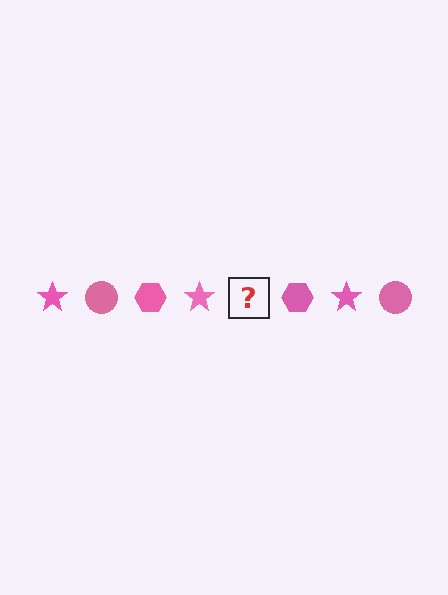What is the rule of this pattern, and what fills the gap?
The rule is that the pattern cycles through star, circle, hexagon shapes in pink. The gap should be filled with a pink circle.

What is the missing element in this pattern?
The missing element is a pink circle.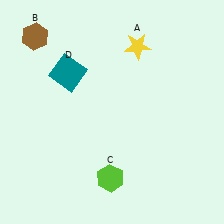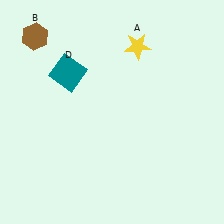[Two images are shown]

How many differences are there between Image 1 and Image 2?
There is 1 difference between the two images.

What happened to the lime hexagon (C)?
The lime hexagon (C) was removed in Image 2. It was in the bottom-left area of Image 1.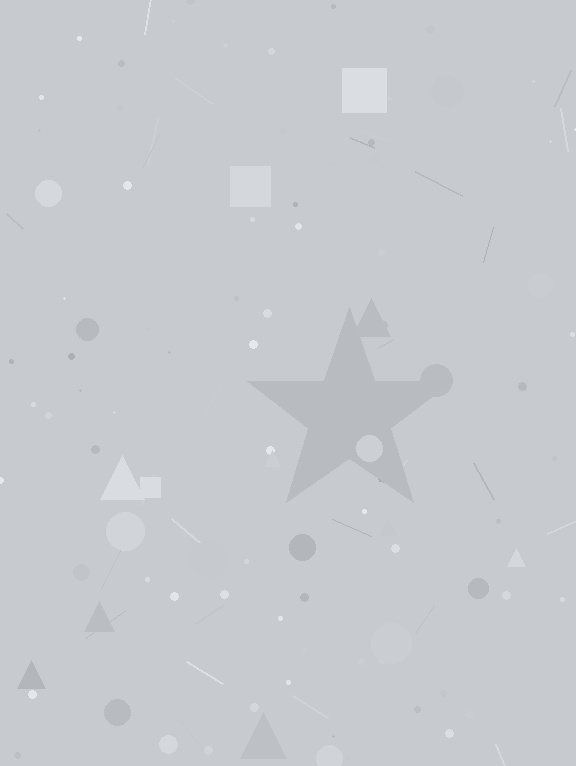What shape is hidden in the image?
A star is hidden in the image.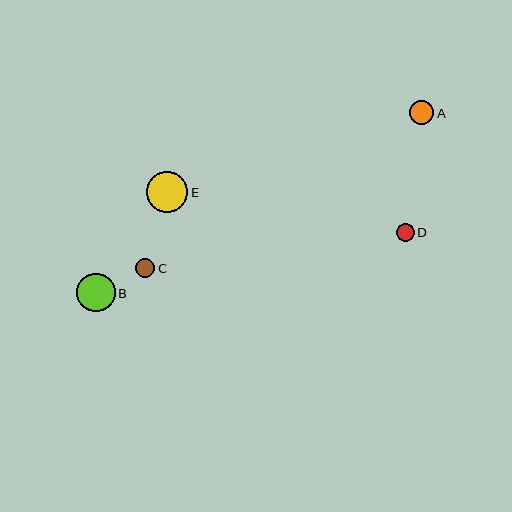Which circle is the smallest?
Circle D is the smallest with a size of approximately 18 pixels.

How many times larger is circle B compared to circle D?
Circle B is approximately 2.1 times the size of circle D.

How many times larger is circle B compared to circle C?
Circle B is approximately 1.9 times the size of circle C.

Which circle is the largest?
Circle E is the largest with a size of approximately 41 pixels.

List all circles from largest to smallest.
From largest to smallest: E, B, A, C, D.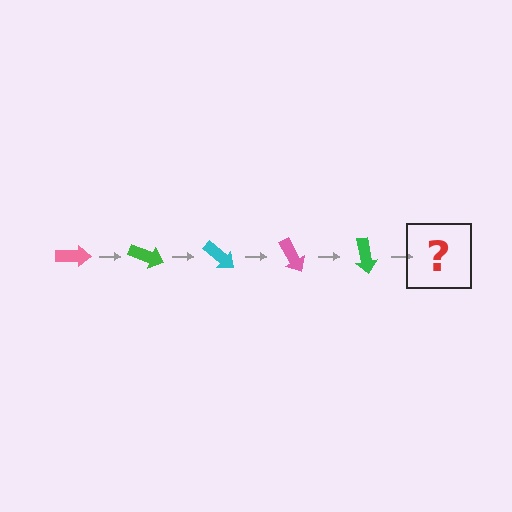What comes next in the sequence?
The next element should be a cyan arrow, rotated 100 degrees from the start.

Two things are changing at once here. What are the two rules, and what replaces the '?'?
The two rules are that it rotates 20 degrees each step and the color cycles through pink, green, and cyan. The '?' should be a cyan arrow, rotated 100 degrees from the start.